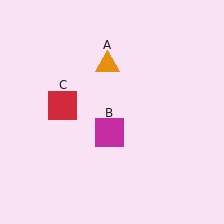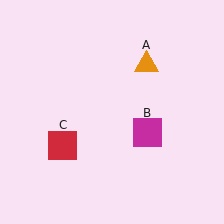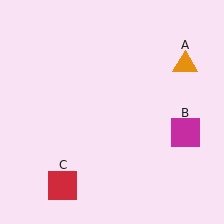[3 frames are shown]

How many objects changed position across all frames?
3 objects changed position: orange triangle (object A), magenta square (object B), red square (object C).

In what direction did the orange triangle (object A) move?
The orange triangle (object A) moved right.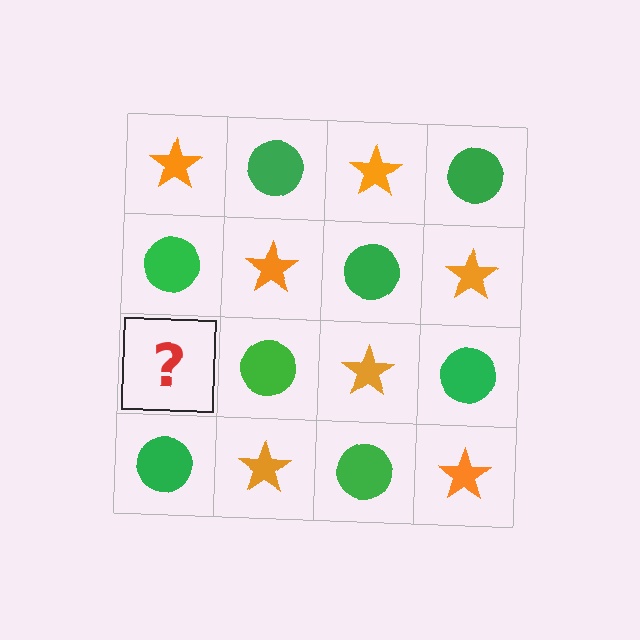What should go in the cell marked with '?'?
The missing cell should contain an orange star.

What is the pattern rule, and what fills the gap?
The rule is that it alternates orange star and green circle in a checkerboard pattern. The gap should be filled with an orange star.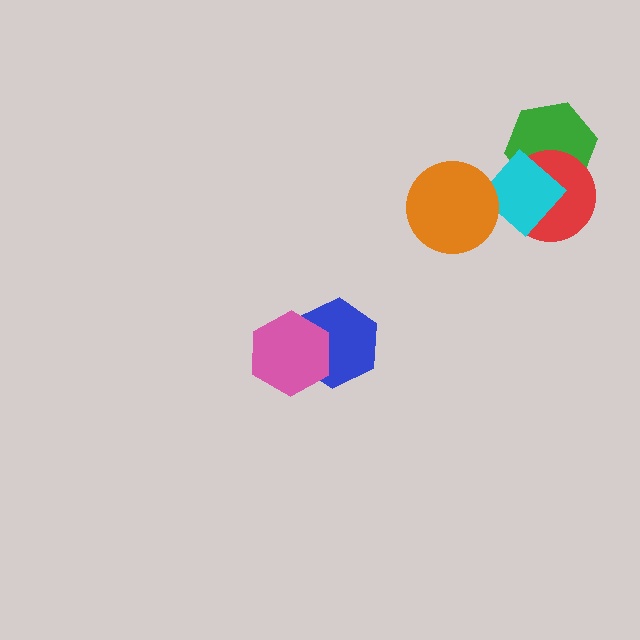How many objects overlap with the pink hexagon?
1 object overlaps with the pink hexagon.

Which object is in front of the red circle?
The cyan diamond is in front of the red circle.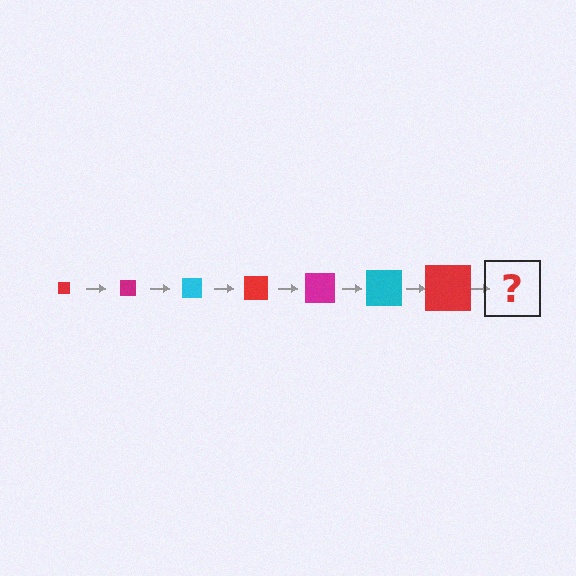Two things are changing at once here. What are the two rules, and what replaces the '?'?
The two rules are that the square grows larger each step and the color cycles through red, magenta, and cyan. The '?' should be a magenta square, larger than the previous one.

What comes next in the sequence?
The next element should be a magenta square, larger than the previous one.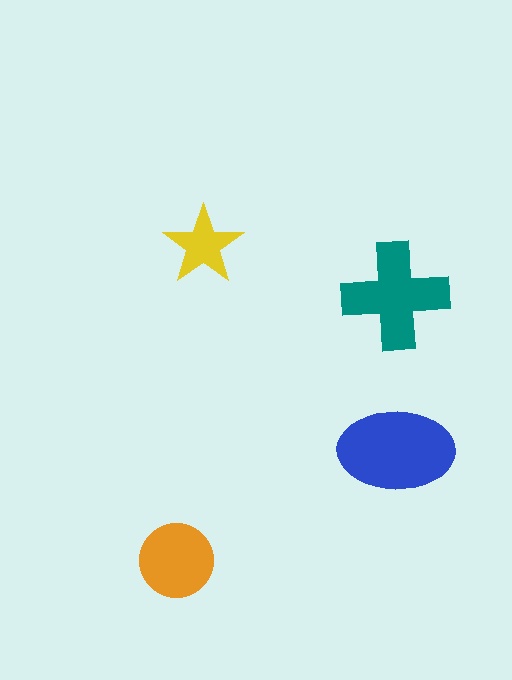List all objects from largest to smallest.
The blue ellipse, the teal cross, the orange circle, the yellow star.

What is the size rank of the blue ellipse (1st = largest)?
1st.